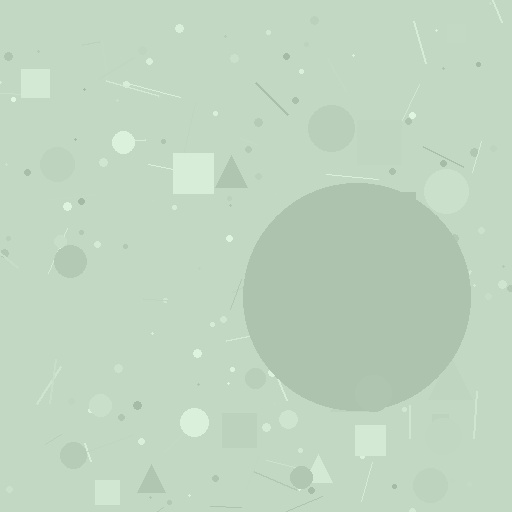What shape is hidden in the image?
A circle is hidden in the image.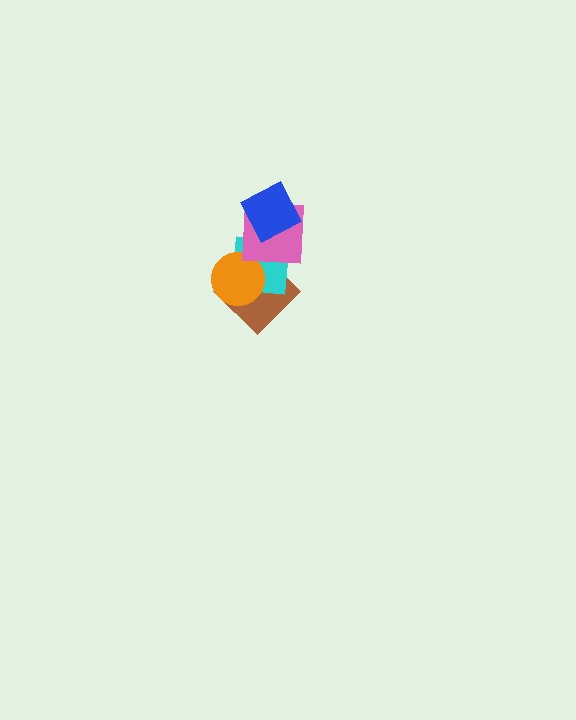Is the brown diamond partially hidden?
Yes, it is partially covered by another shape.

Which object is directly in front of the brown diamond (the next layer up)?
The cyan square is directly in front of the brown diamond.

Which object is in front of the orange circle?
The pink square is in front of the orange circle.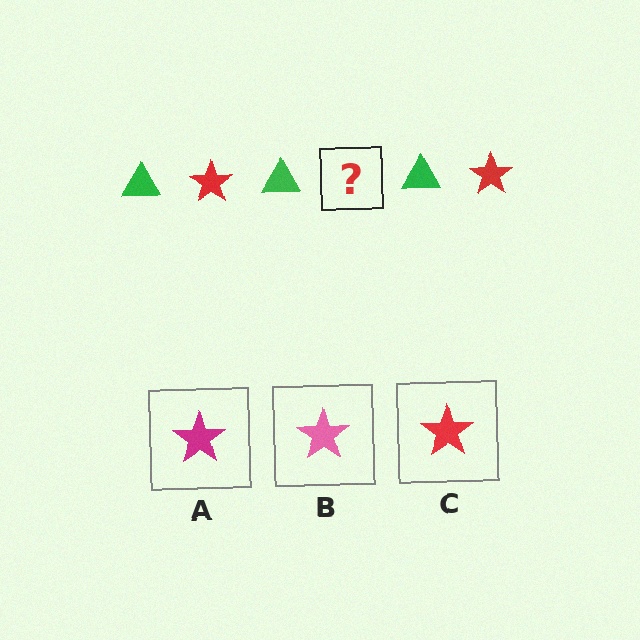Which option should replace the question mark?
Option C.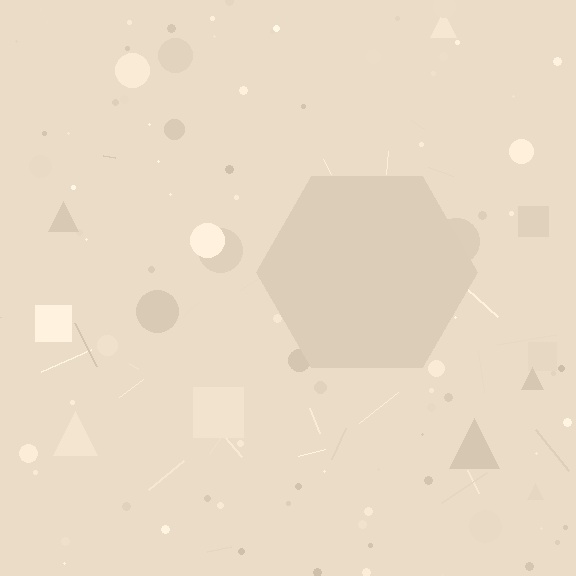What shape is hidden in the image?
A hexagon is hidden in the image.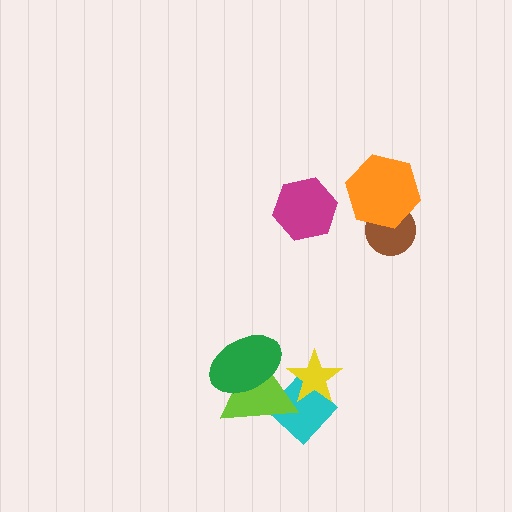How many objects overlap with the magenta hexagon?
0 objects overlap with the magenta hexagon.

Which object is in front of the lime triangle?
The green ellipse is in front of the lime triangle.